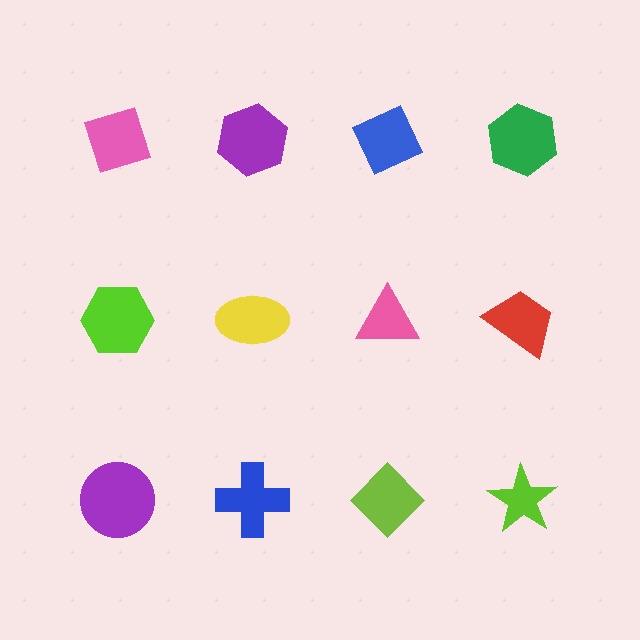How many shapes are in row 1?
4 shapes.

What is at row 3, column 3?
A lime diamond.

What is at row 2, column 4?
A red trapezoid.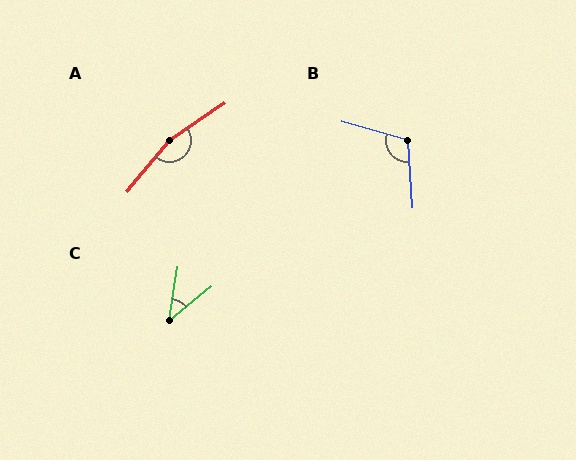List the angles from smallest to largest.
C (42°), B (110°), A (164°).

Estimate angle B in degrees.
Approximately 110 degrees.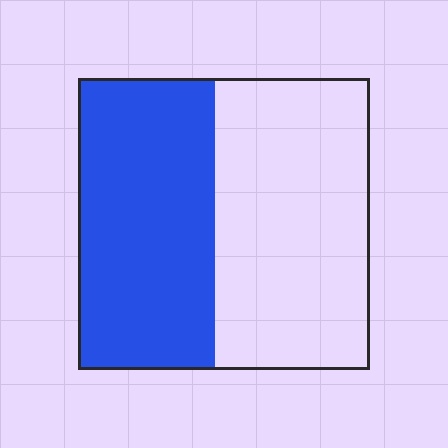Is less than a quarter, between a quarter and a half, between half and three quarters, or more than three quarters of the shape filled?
Between a quarter and a half.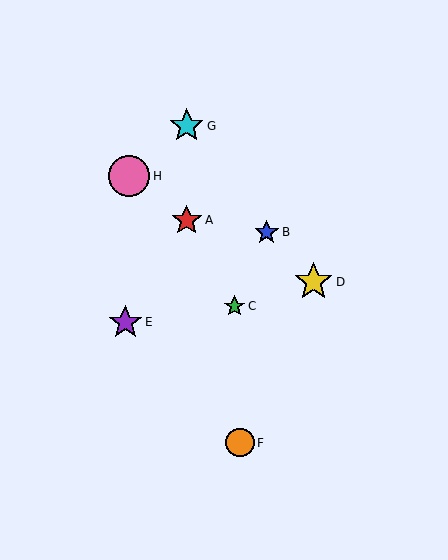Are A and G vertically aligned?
Yes, both are at x≈187.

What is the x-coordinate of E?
Object E is at x≈125.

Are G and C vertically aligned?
No, G is at x≈187 and C is at x≈234.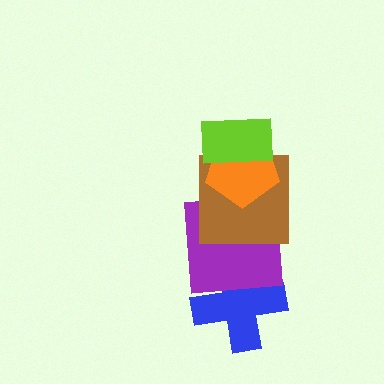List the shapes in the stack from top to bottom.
From top to bottom: the lime rectangle, the orange pentagon, the brown square, the purple square, the blue cross.